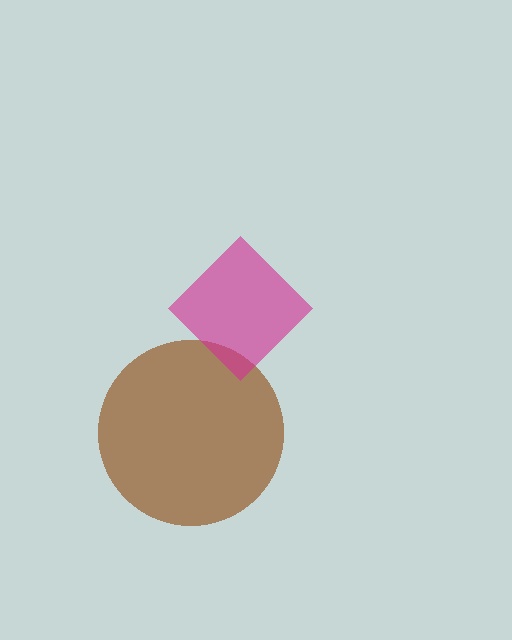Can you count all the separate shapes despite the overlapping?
Yes, there are 2 separate shapes.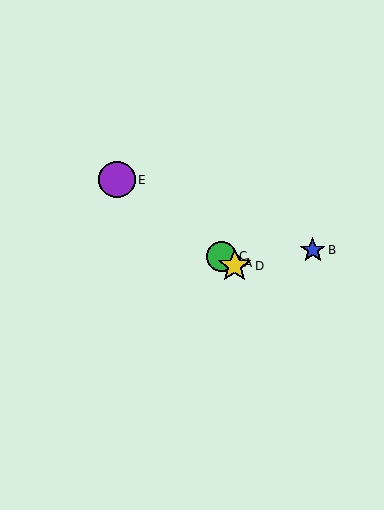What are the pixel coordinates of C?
Object C is at (222, 256).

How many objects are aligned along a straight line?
4 objects (A, C, D, E) are aligned along a straight line.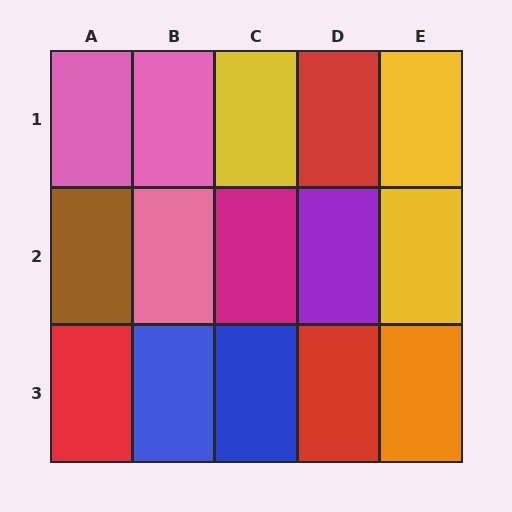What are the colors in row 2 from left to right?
Brown, pink, magenta, purple, yellow.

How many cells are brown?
1 cell is brown.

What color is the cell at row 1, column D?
Red.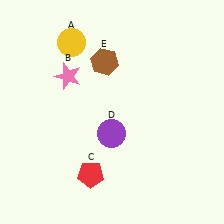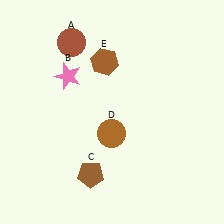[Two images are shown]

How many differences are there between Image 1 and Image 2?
There are 3 differences between the two images.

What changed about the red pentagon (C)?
In Image 1, C is red. In Image 2, it changed to brown.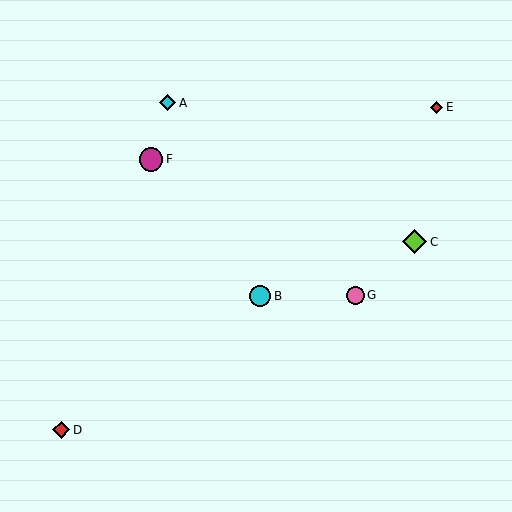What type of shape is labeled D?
Shape D is a red diamond.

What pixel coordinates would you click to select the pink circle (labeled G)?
Click at (355, 295) to select the pink circle G.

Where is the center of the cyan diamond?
The center of the cyan diamond is at (168, 103).